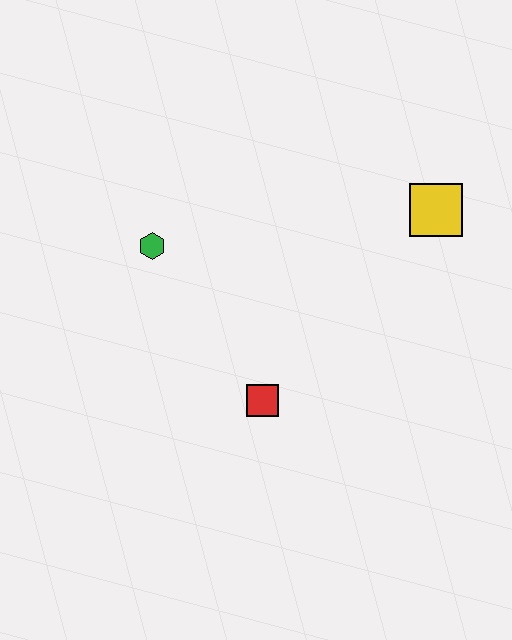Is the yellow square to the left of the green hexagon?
No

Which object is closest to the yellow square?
The red square is closest to the yellow square.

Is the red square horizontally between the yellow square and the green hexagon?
Yes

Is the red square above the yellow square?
No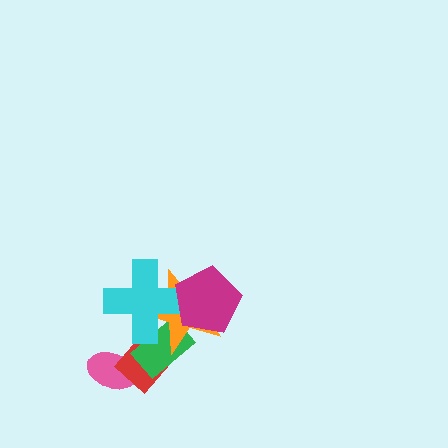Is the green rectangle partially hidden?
Yes, it is partially covered by another shape.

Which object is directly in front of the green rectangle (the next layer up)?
The orange star is directly in front of the green rectangle.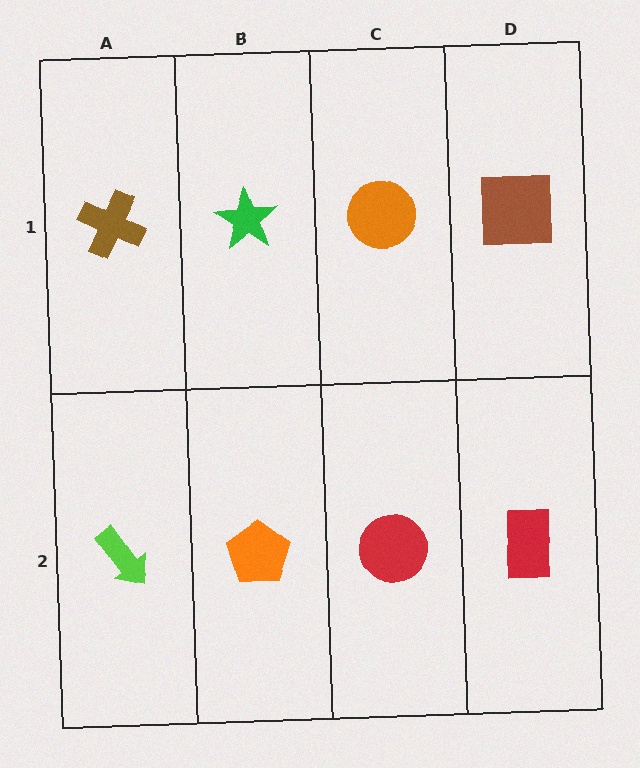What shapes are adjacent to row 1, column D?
A red rectangle (row 2, column D), an orange circle (row 1, column C).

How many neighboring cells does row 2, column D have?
2.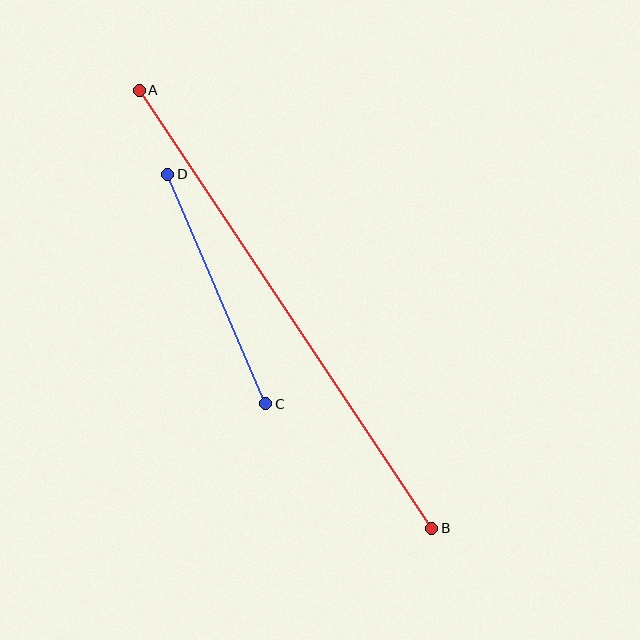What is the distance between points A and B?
The distance is approximately 527 pixels.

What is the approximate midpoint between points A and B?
The midpoint is at approximately (285, 309) pixels.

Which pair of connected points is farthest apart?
Points A and B are farthest apart.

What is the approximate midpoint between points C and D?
The midpoint is at approximately (217, 289) pixels.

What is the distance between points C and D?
The distance is approximately 250 pixels.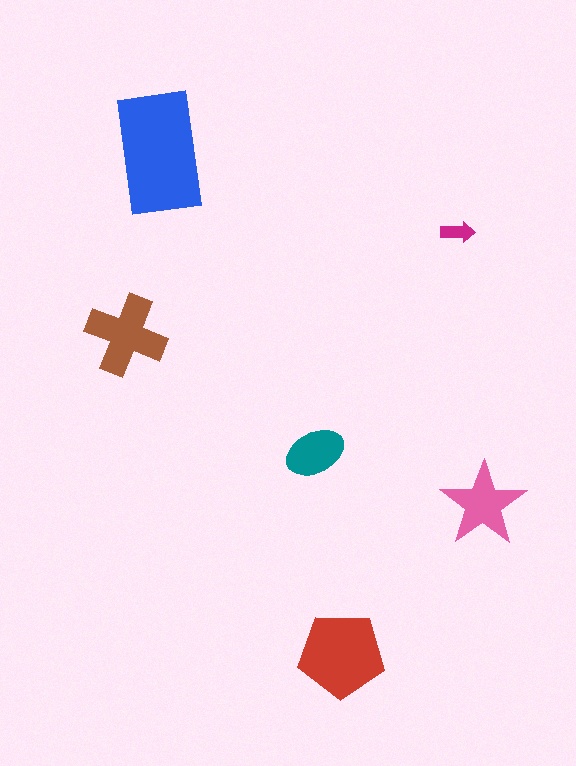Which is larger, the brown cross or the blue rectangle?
The blue rectangle.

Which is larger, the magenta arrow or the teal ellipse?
The teal ellipse.